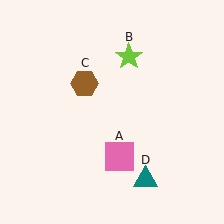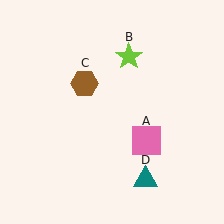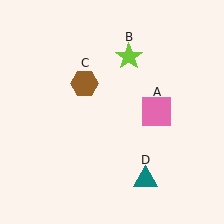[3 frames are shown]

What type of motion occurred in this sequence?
The pink square (object A) rotated counterclockwise around the center of the scene.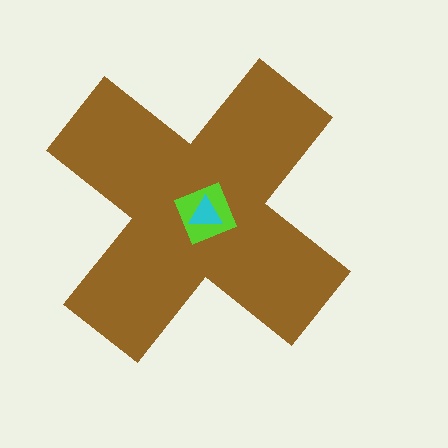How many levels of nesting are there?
3.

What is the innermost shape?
The cyan triangle.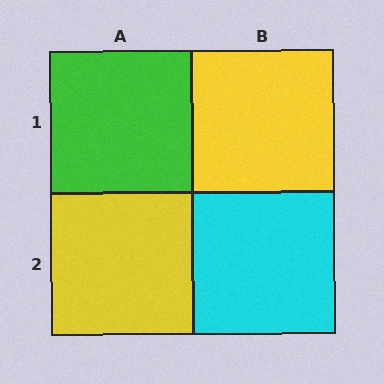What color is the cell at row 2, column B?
Cyan.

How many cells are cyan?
1 cell is cyan.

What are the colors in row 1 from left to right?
Green, yellow.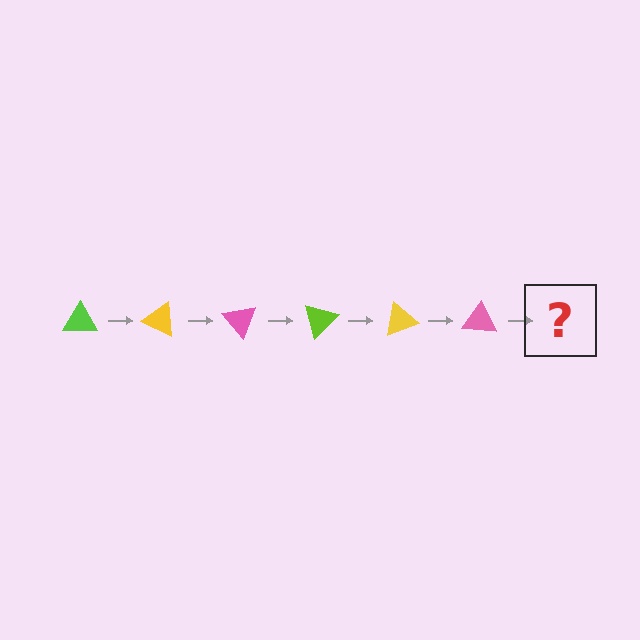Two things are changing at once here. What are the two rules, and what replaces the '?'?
The two rules are that it rotates 25 degrees each step and the color cycles through lime, yellow, and pink. The '?' should be a lime triangle, rotated 150 degrees from the start.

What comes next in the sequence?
The next element should be a lime triangle, rotated 150 degrees from the start.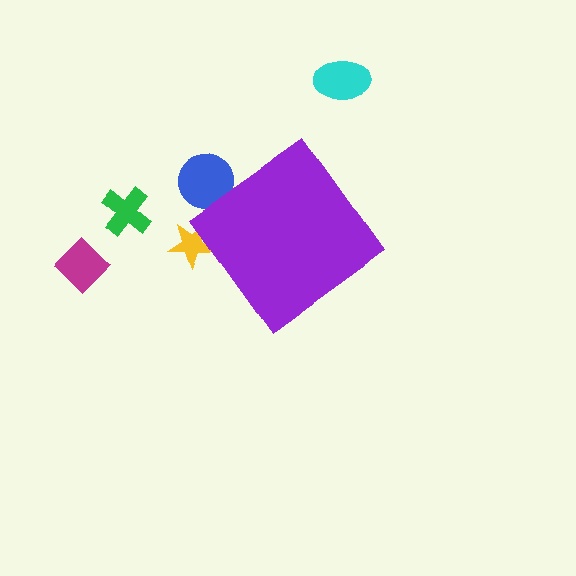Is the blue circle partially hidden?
Yes, the blue circle is partially hidden behind the purple diamond.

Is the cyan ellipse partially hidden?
No, the cyan ellipse is fully visible.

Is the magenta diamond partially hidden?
No, the magenta diamond is fully visible.